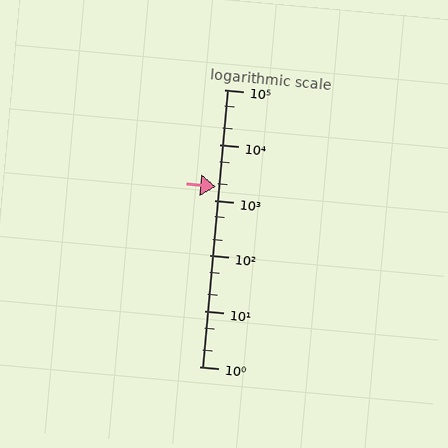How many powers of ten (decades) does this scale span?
The scale spans 5 decades, from 1 to 100000.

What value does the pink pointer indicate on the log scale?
The pointer indicates approximately 1800.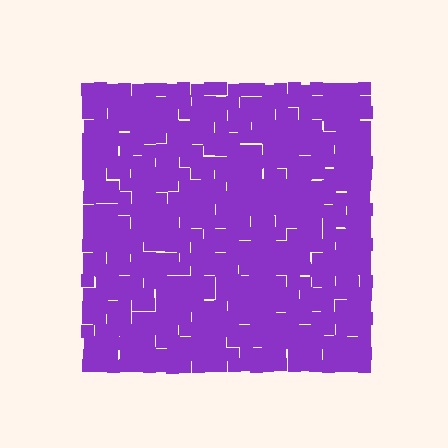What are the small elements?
The small elements are squares.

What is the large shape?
The large shape is a square.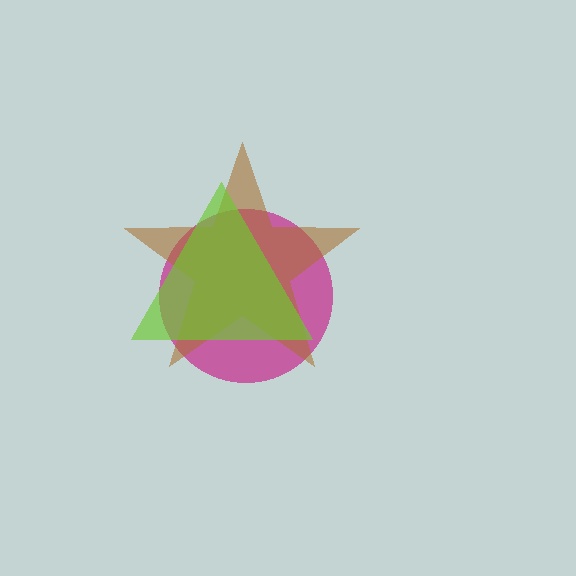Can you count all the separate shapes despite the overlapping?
Yes, there are 3 separate shapes.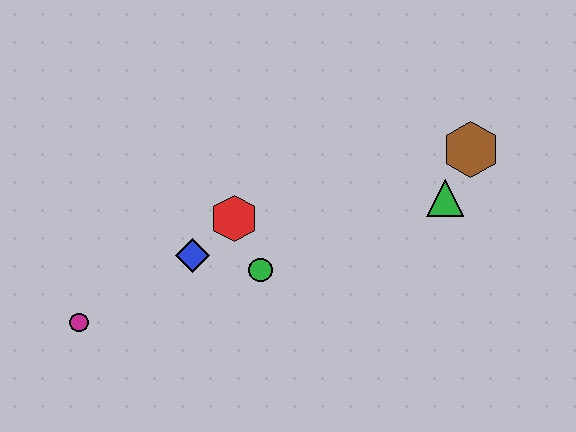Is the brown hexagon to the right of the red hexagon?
Yes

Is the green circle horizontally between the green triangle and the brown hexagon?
No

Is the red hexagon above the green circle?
Yes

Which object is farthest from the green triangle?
The magenta circle is farthest from the green triangle.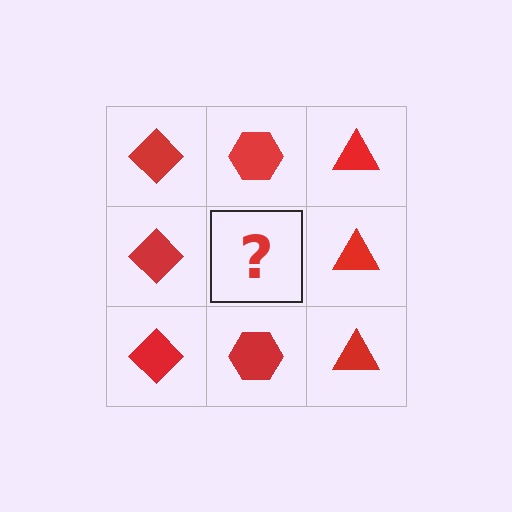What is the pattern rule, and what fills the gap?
The rule is that each column has a consistent shape. The gap should be filled with a red hexagon.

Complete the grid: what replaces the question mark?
The question mark should be replaced with a red hexagon.